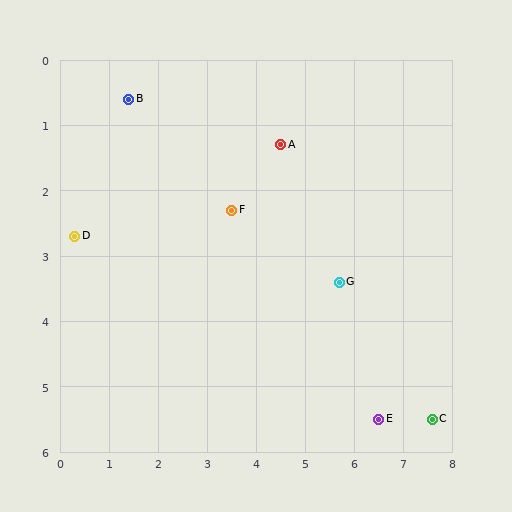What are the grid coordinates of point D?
Point D is at approximately (0.3, 2.7).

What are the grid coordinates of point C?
Point C is at approximately (7.6, 5.5).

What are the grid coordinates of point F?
Point F is at approximately (3.5, 2.3).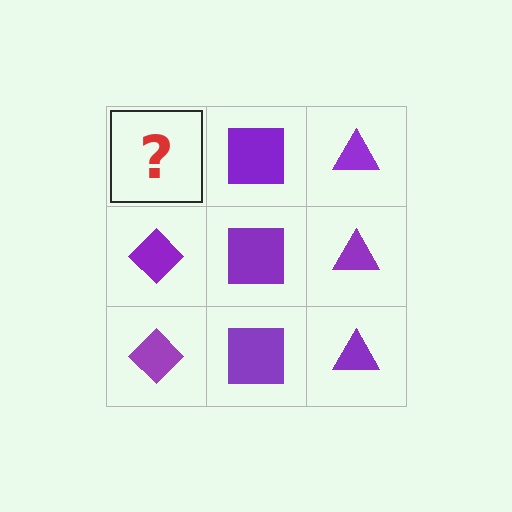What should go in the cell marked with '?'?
The missing cell should contain a purple diamond.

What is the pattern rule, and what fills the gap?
The rule is that each column has a consistent shape. The gap should be filled with a purple diamond.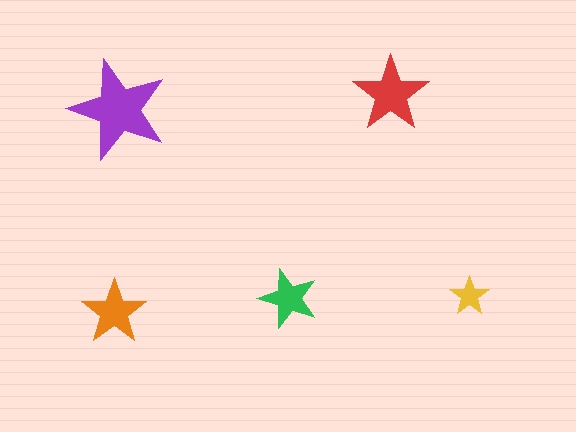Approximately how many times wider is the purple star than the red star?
About 1.5 times wider.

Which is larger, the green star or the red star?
The red one.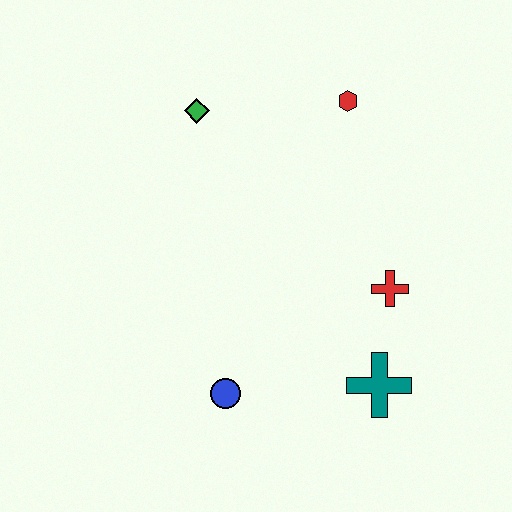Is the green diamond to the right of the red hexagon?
No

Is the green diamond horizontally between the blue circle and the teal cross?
No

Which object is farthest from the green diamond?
The teal cross is farthest from the green diamond.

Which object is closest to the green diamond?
The red hexagon is closest to the green diamond.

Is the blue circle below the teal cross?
Yes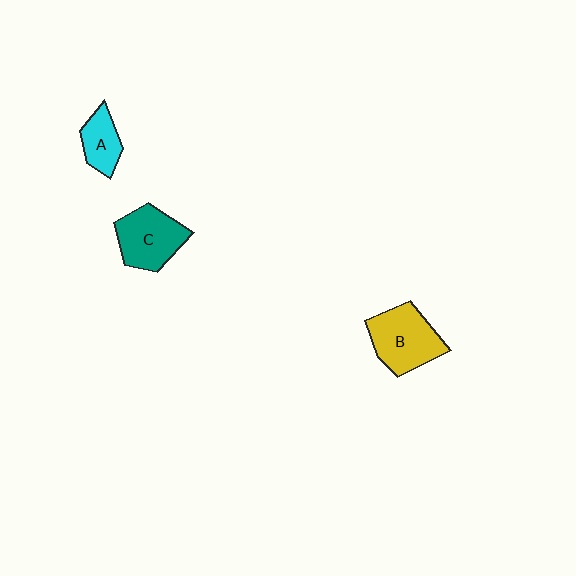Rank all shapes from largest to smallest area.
From largest to smallest: B (yellow), C (teal), A (cyan).